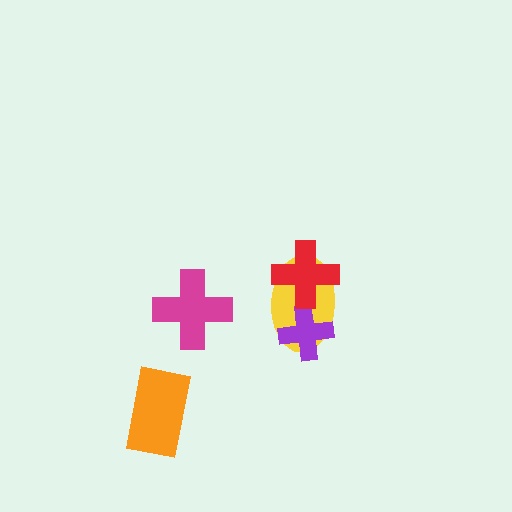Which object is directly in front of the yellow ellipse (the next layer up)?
The purple cross is directly in front of the yellow ellipse.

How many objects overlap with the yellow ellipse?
2 objects overlap with the yellow ellipse.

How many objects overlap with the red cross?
1 object overlaps with the red cross.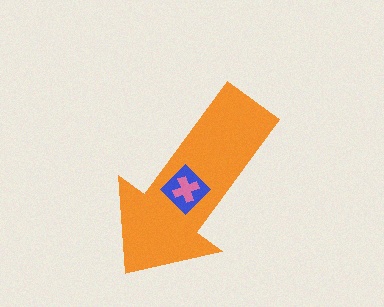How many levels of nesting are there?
3.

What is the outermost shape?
The orange arrow.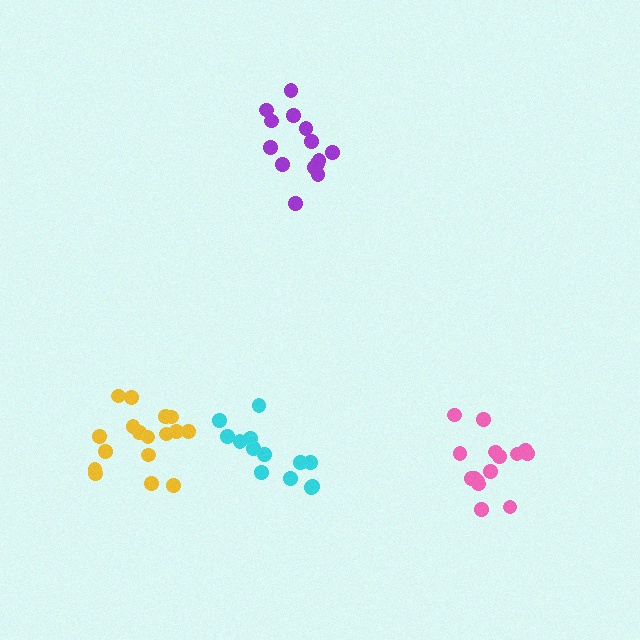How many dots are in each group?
Group 1: 15 dots, Group 2: 13 dots, Group 3: 14 dots, Group 4: 17 dots (59 total).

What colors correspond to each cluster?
The clusters are colored: pink, cyan, purple, yellow.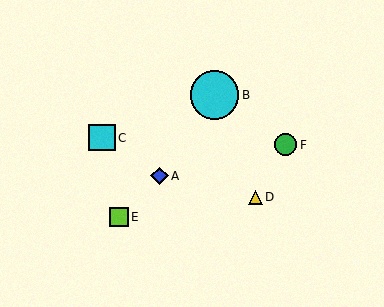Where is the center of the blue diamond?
The center of the blue diamond is at (160, 176).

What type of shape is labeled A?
Shape A is a blue diamond.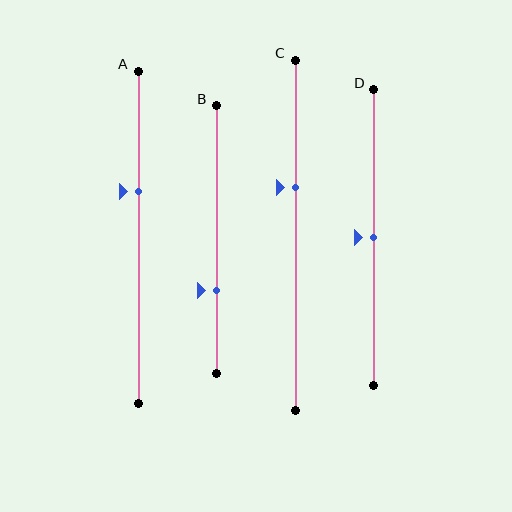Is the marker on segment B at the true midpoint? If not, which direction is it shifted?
No, the marker on segment B is shifted downward by about 19% of the segment length.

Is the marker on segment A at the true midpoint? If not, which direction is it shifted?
No, the marker on segment A is shifted upward by about 14% of the segment length.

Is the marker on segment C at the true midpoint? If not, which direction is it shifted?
No, the marker on segment C is shifted upward by about 14% of the segment length.